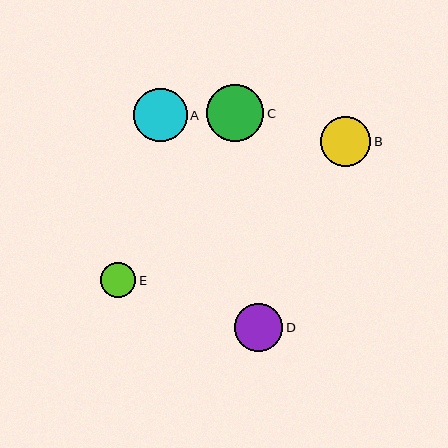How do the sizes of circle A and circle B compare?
Circle A and circle B are approximately the same size.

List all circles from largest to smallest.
From largest to smallest: C, A, B, D, E.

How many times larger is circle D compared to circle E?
Circle D is approximately 1.3 times the size of circle E.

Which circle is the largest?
Circle C is the largest with a size of approximately 58 pixels.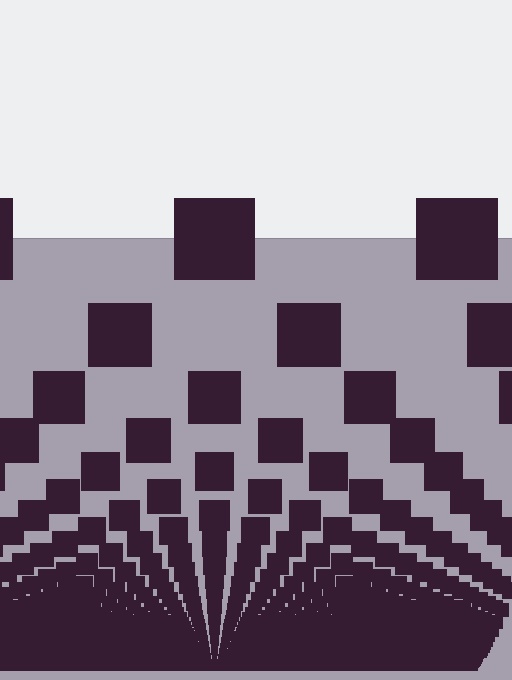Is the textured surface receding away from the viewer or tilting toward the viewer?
The surface appears to tilt toward the viewer. Texture elements get larger and sparser toward the top.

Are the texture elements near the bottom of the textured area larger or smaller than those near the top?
Smaller. The gradient is inverted — elements near the bottom are smaller and denser.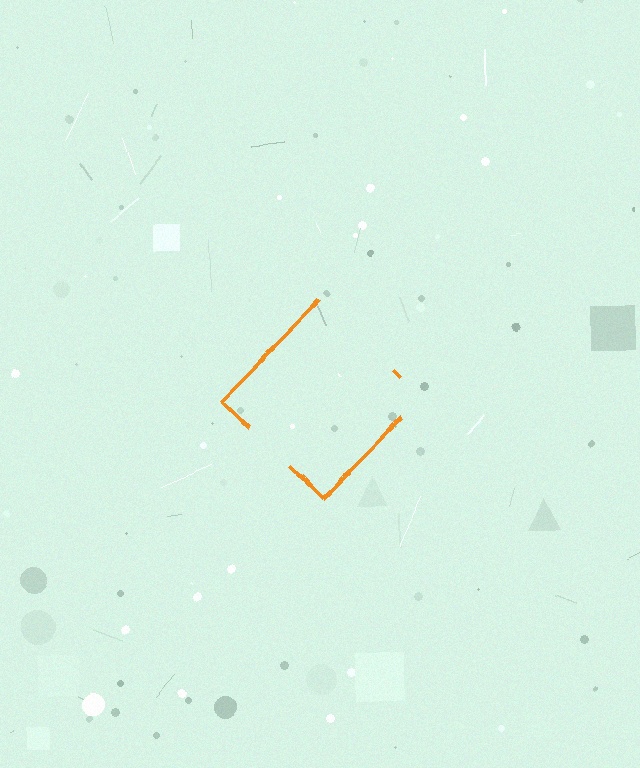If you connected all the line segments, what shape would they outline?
They would outline a diamond.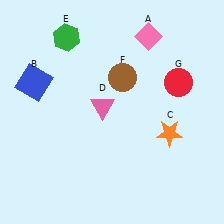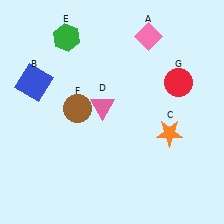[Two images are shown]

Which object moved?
The brown circle (F) moved left.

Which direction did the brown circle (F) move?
The brown circle (F) moved left.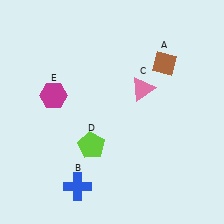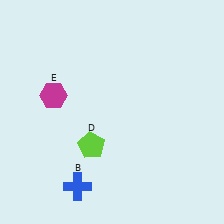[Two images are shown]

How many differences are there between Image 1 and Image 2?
There are 2 differences between the two images.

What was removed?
The brown diamond (A), the pink triangle (C) were removed in Image 2.